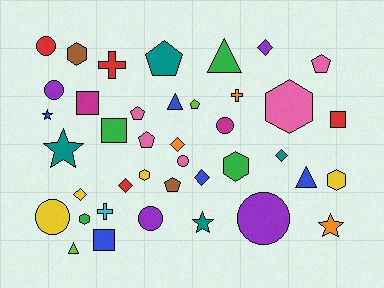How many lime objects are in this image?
There are 2 lime objects.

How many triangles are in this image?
There are 4 triangles.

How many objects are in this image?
There are 40 objects.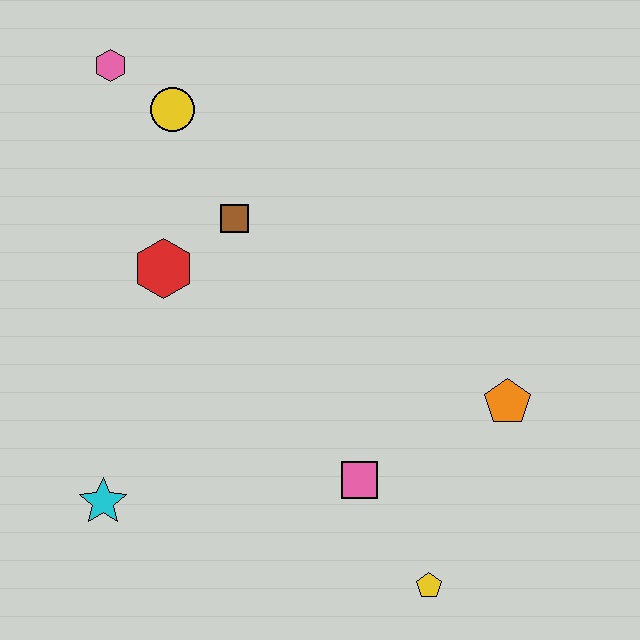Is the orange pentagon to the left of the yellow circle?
No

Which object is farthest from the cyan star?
The pink hexagon is farthest from the cyan star.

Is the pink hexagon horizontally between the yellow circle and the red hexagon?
No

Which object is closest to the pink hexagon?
The yellow circle is closest to the pink hexagon.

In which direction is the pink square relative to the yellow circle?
The pink square is below the yellow circle.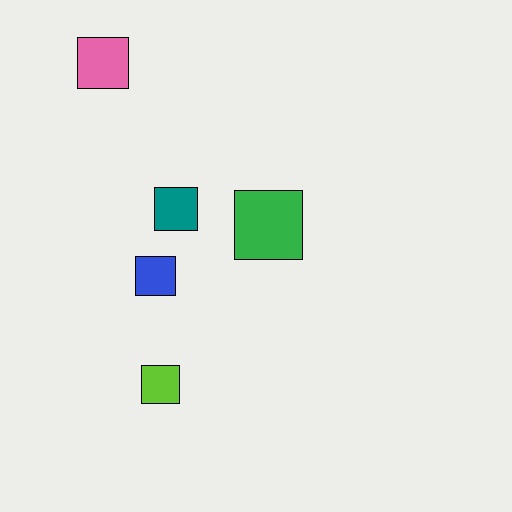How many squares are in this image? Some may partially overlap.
There are 5 squares.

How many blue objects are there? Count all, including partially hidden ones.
There is 1 blue object.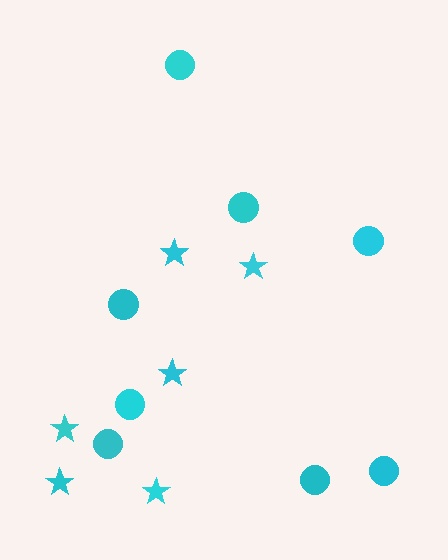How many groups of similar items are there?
There are 2 groups: one group of stars (6) and one group of circles (8).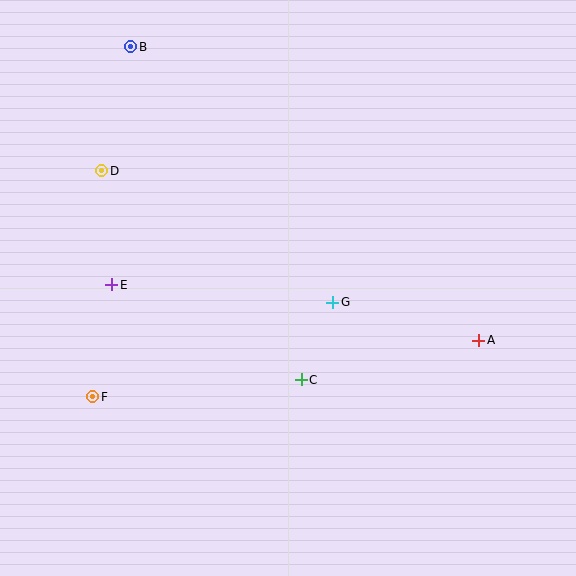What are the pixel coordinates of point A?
Point A is at (479, 340).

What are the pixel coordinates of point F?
Point F is at (93, 397).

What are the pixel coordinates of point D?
Point D is at (102, 171).